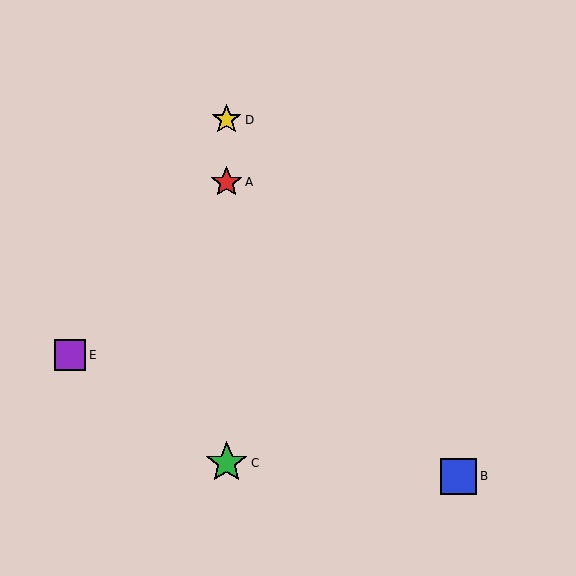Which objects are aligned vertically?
Objects A, C, D are aligned vertically.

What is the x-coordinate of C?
Object C is at x≈227.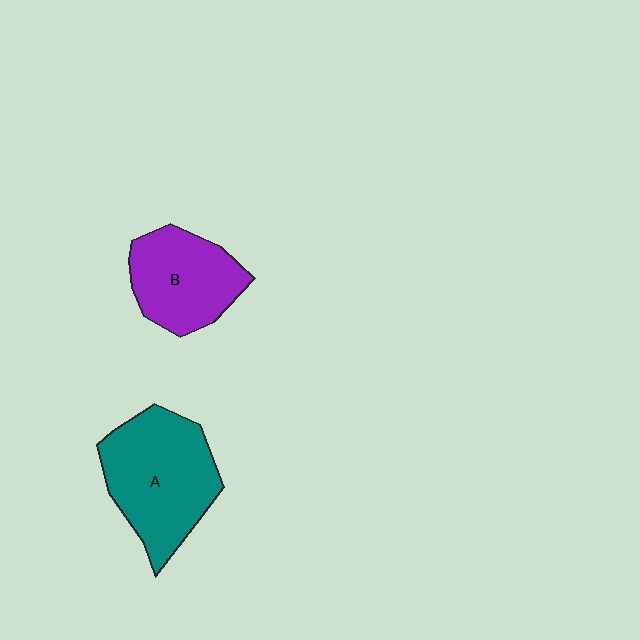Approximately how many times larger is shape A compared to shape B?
Approximately 1.4 times.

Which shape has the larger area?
Shape A (teal).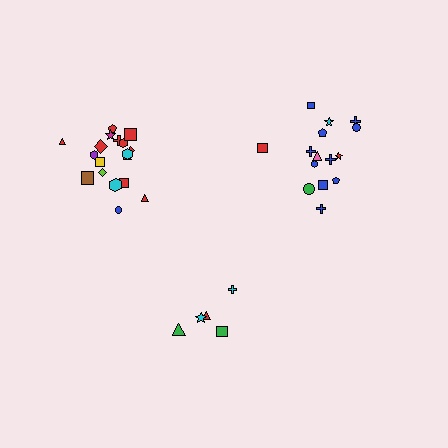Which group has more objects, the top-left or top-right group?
The top-left group.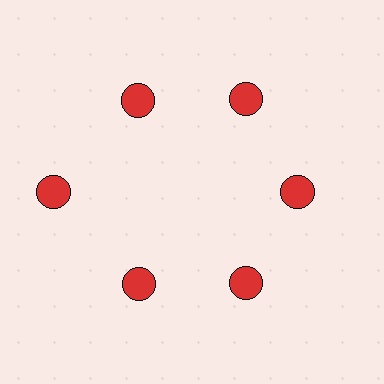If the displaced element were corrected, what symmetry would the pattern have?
It would have 6-fold rotational symmetry — the pattern would map onto itself every 60 degrees.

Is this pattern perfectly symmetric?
No. The 6 red circles are arranged in a ring, but one element near the 9 o'clock position is pushed outward from the center, breaking the 6-fold rotational symmetry.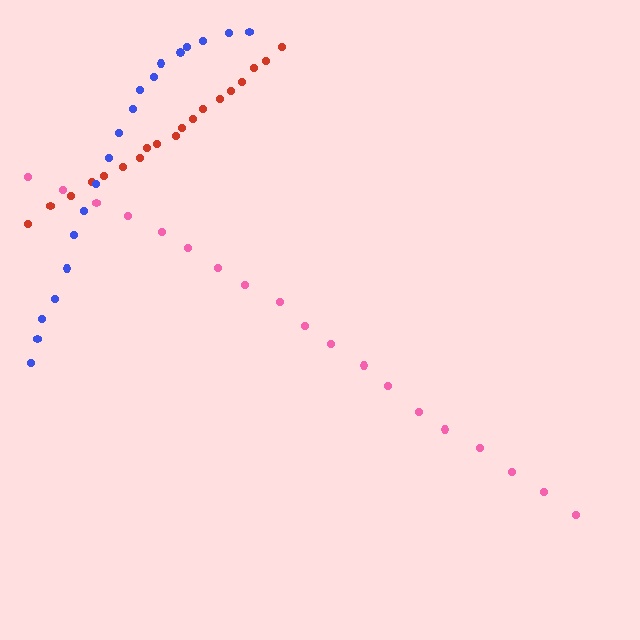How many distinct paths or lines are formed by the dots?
There are 3 distinct paths.